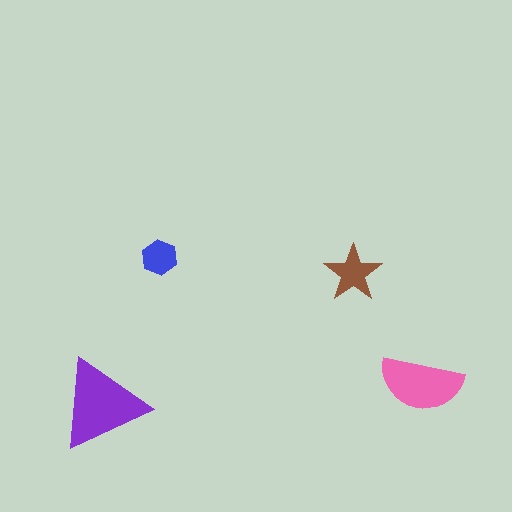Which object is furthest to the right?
The pink semicircle is rightmost.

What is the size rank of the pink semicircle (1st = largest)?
2nd.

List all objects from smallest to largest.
The blue hexagon, the brown star, the pink semicircle, the purple triangle.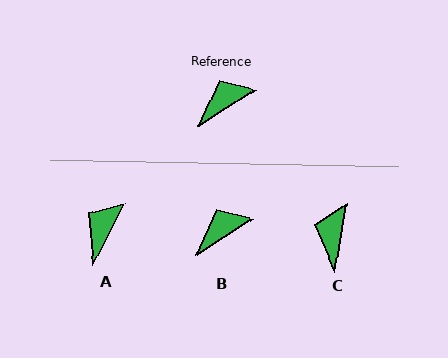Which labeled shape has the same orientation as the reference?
B.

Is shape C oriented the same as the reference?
No, it is off by about 48 degrees.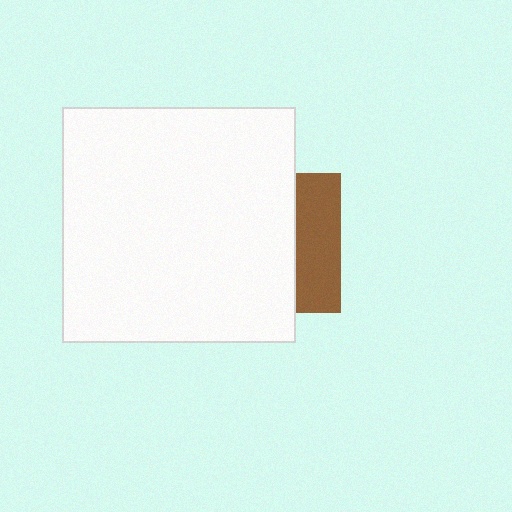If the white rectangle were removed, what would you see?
You would see the complete brown square.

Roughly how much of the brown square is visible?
A small part of it is visible (roughly 33%).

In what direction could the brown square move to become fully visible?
The brown square could move right. That would shift it out from behind the white rectangle entirely.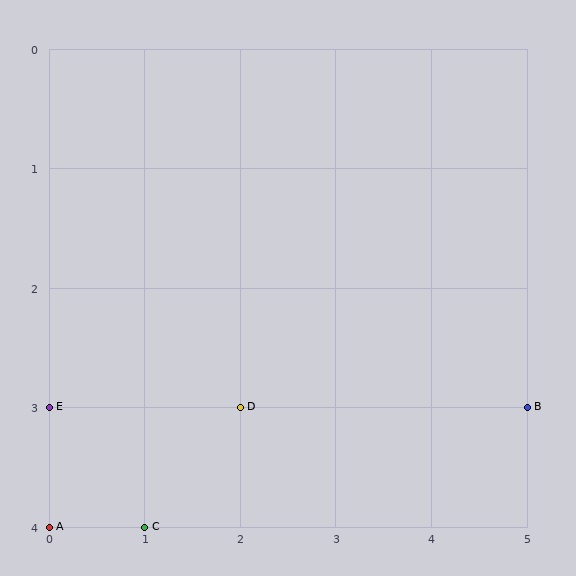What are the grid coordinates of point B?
Point B is at grid coordinates (5, 3).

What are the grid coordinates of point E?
Point E is at grid coordinates (0, 3).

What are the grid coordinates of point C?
Point C is at grid coordinates (1, 4).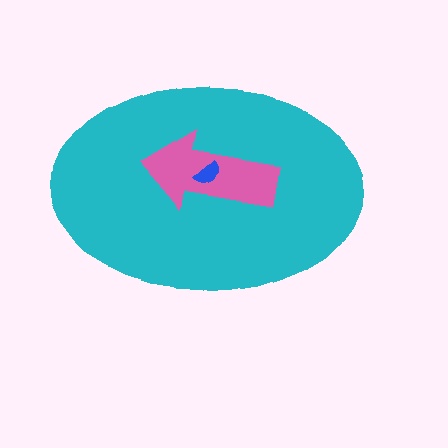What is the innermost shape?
The blue semicircle.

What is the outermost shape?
The cyan ellipse.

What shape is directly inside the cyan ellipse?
The pink arrow.